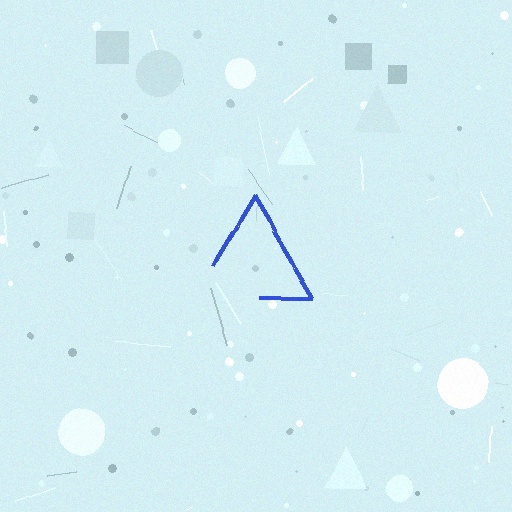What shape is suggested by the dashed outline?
The dashed outline suggests a triangle.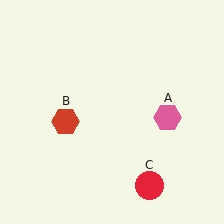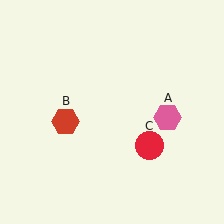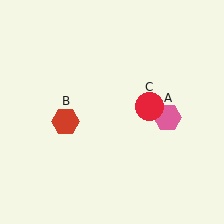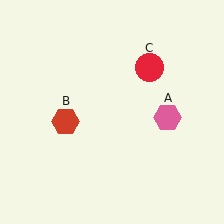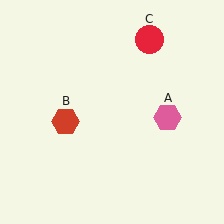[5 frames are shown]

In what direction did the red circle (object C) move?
The red circle (object C) moved up.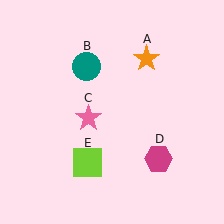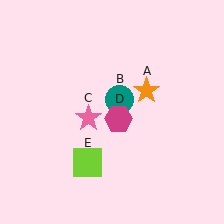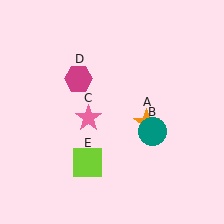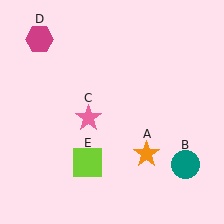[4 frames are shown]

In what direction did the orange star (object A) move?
The orange star (object A) moved down.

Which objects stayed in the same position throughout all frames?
Pink star (object C) and lime square (object E) remained stationary.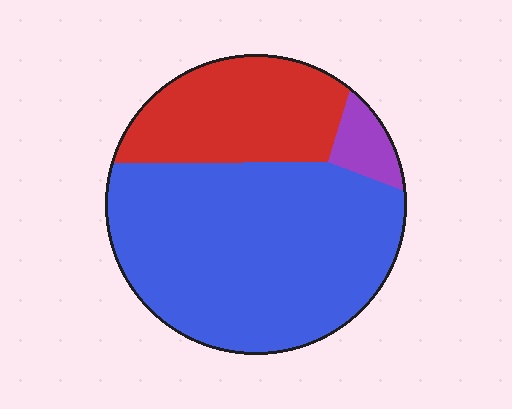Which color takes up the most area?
Blue, at roughly 65%.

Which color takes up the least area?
Purple, at roughly 5%.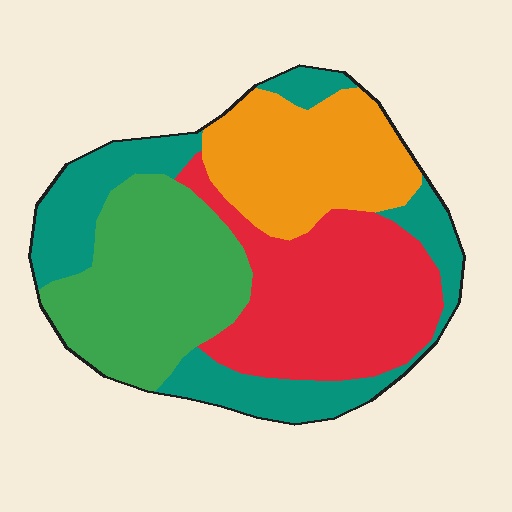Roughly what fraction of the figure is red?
Red covers about 30% of the figure.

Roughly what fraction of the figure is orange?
Orange covers 21% of the figure.